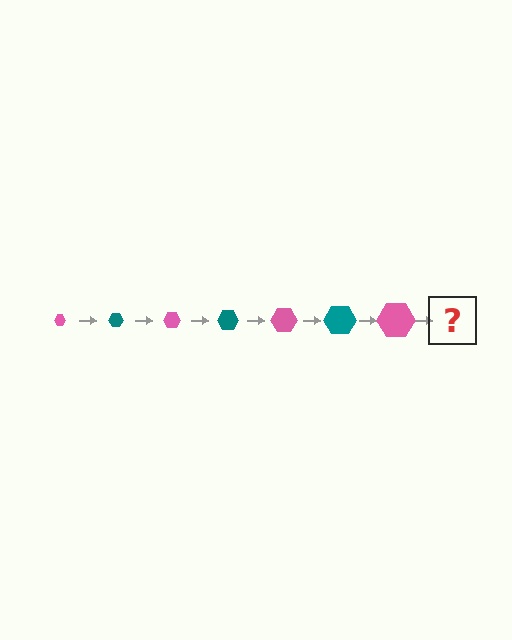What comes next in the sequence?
The next element should be a teal hexagon, larger than the previous one.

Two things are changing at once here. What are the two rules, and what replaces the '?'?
The two rules are that the hexagon grows larger each step and the color cycles through pink and teal. The '?' should be a teal hexagon, larger than the previous one.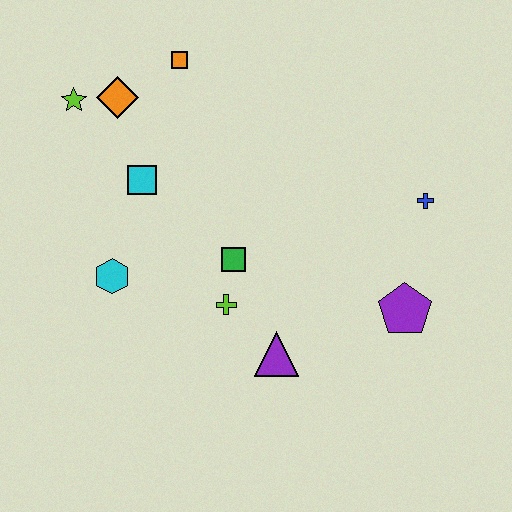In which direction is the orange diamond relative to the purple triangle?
The orange diamond is above the purple triangle.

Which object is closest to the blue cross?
The purple pentagon is closest to the blue cross.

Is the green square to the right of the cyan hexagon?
Yes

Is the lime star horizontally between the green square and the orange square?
No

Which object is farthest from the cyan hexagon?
The blue cross is farthest from the cyan hexagon.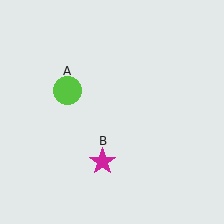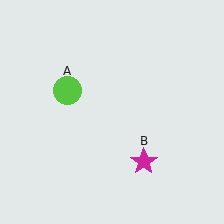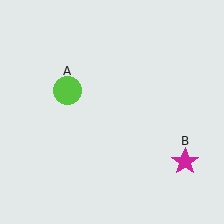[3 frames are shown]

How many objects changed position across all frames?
1 object changed position: magenta star (object B).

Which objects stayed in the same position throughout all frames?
Lime circle (object A) remained stationary.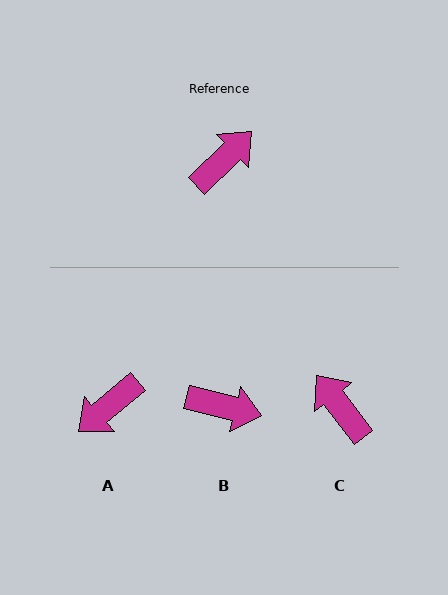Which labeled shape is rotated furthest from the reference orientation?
A, about 176 degrees away.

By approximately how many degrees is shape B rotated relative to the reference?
Approximately 58 degrees clockwise.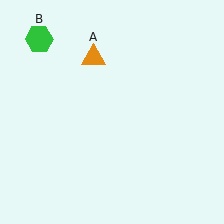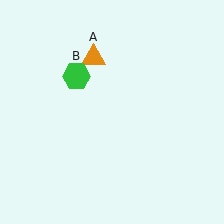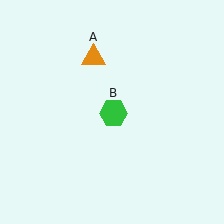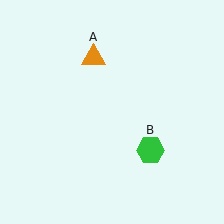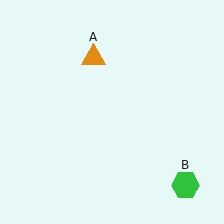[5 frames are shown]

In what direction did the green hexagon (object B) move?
The green hexagon (object B) moved down and to the right.